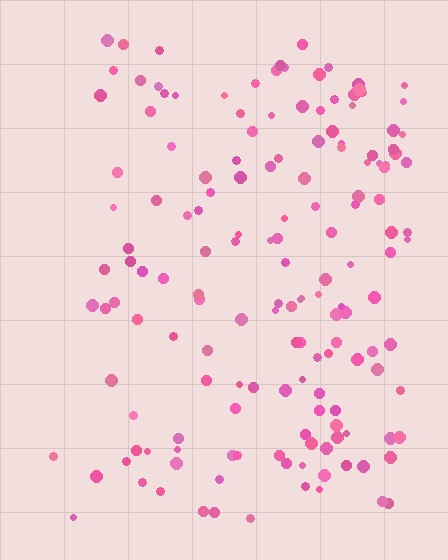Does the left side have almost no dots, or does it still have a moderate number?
Still a moderate number, just noticeably fewer than the right.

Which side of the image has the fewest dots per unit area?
The left.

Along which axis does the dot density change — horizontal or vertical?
Horizontal.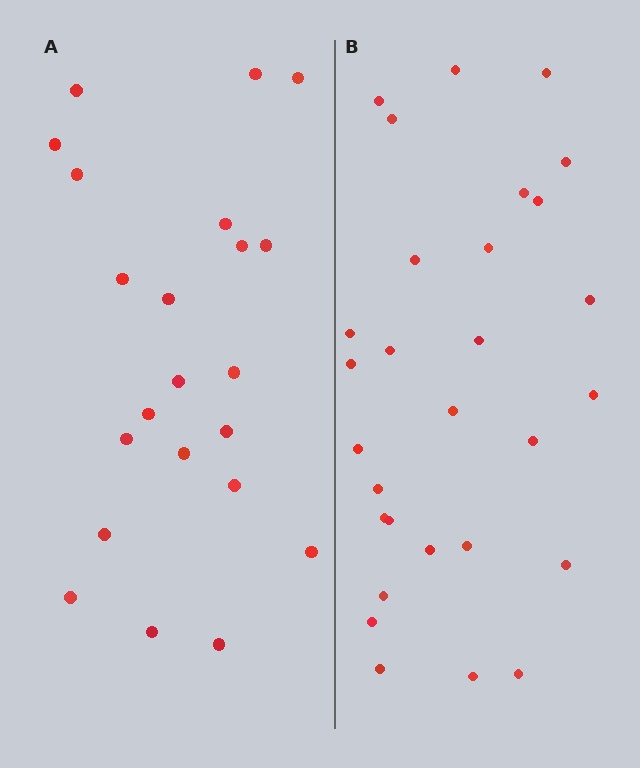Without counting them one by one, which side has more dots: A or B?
Region B (the right region) has more dots.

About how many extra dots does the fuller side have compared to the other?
Region B has roughly 8 or so more dots than region A.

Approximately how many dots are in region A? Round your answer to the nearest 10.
About 20 dots. (The exact count is 22, which rounds to 20.)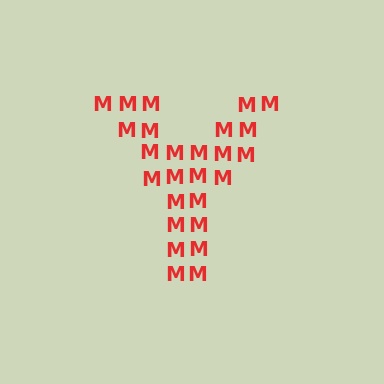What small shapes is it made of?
It is made of small letter M's.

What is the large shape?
The large shape is the letter Y.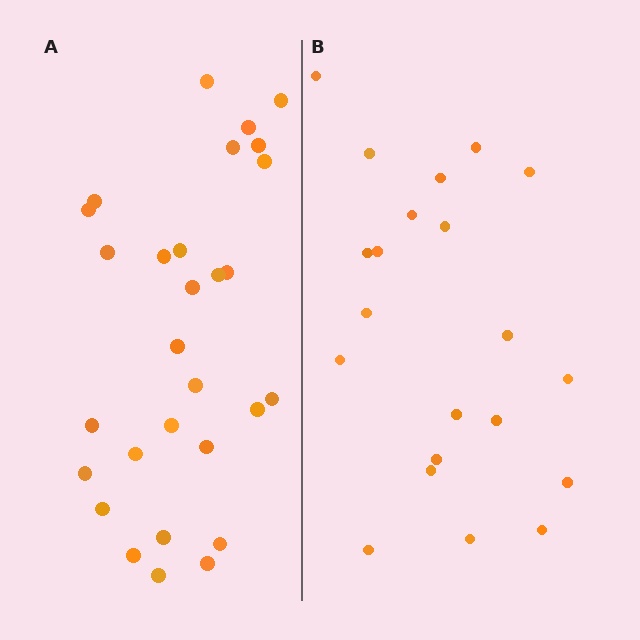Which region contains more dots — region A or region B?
Region A (the left region) has more dots.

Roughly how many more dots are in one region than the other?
Region A has roughly 8 or so more dots than region B.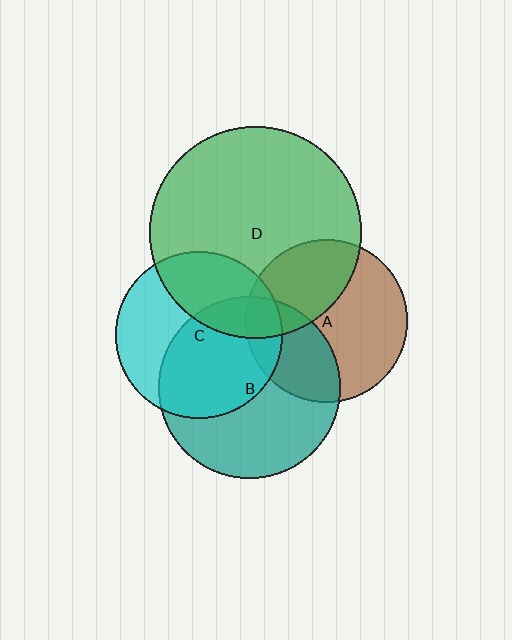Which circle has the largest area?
Circle D (green).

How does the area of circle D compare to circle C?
Approximately 1.6 times.